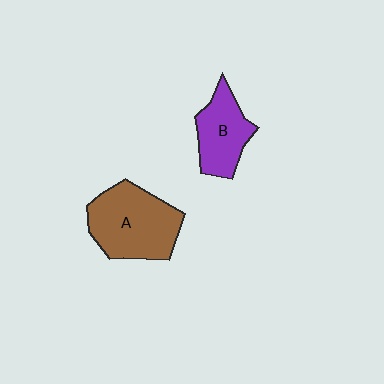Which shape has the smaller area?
Shape B (purple).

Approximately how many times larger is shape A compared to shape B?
Approximately 1.5 times.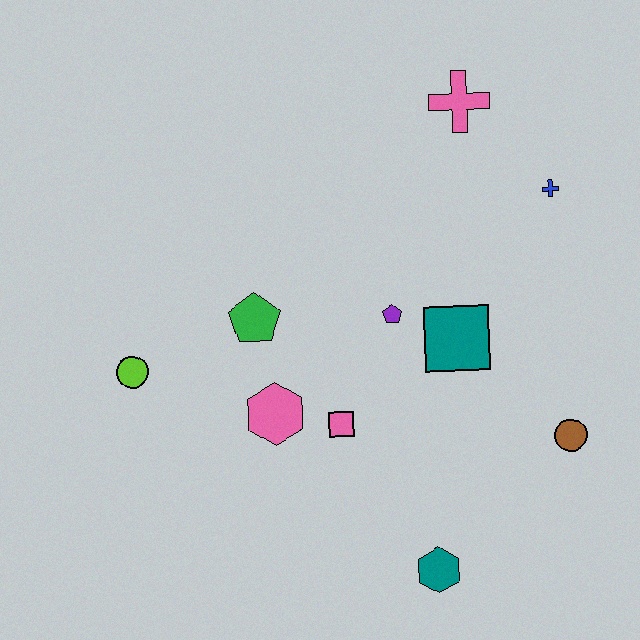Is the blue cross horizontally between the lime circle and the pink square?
No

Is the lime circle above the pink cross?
No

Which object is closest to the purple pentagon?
The teal square is closest to the purple pentagon.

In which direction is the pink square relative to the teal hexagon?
The pink square is above the teal hexagon.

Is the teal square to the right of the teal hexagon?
Yes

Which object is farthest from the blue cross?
The lime circle is farthest from the blue cross.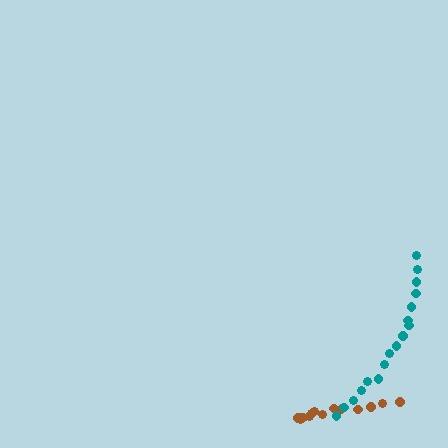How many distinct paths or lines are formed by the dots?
There are 2 distinct paths.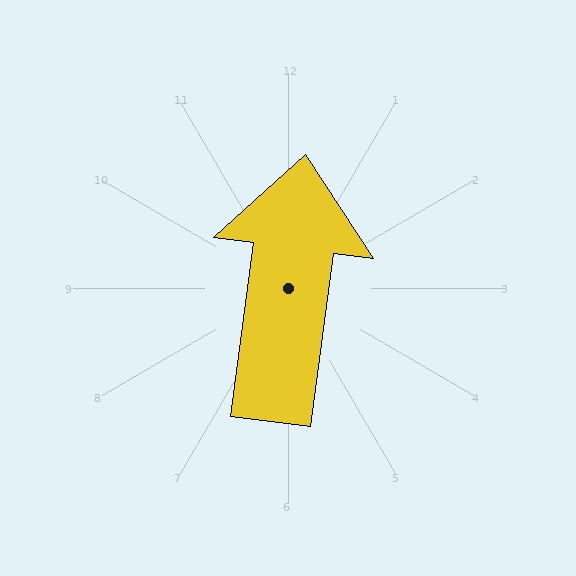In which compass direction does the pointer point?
North.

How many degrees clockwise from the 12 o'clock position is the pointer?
Approximately 7 degrees.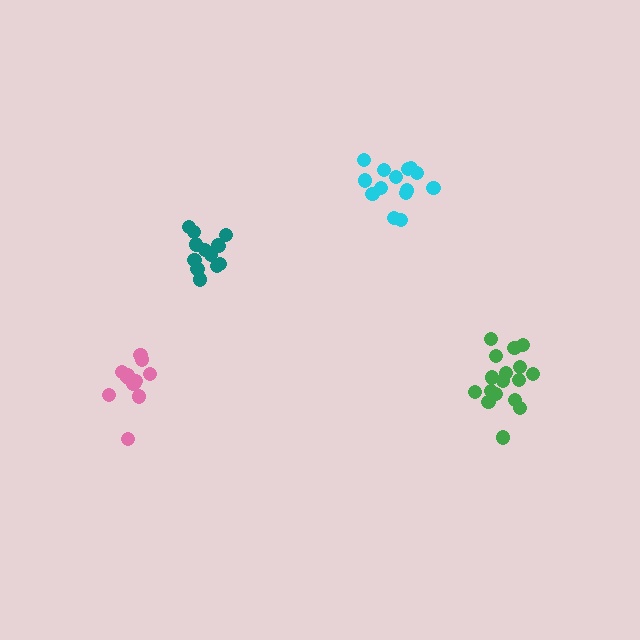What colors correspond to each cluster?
The clusters are colored: pink, green, cyan, teal.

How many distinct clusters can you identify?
There are 4 distinct clusters.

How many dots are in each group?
Group 1: 13 dots, Group 2: 17 dots, Group 3: 14 dots, Group 4: 13 dots (57 total).